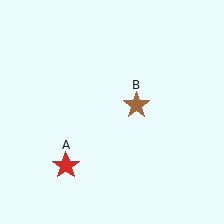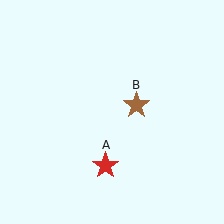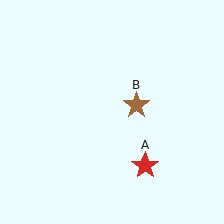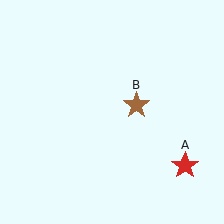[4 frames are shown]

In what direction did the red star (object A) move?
The red star (object A) moved right.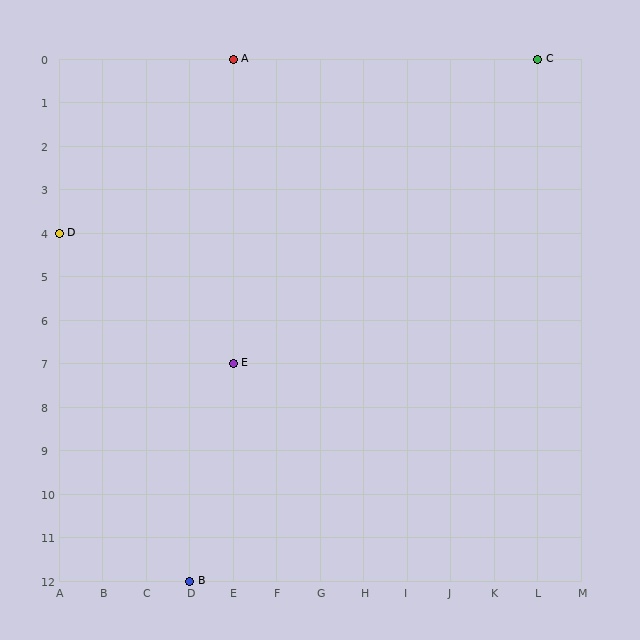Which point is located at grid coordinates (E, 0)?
Point A is at (E, 0).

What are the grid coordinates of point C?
Point C is at grid coordinates (L, 0).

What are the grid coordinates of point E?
Point E is at grid coordinates (E, 7).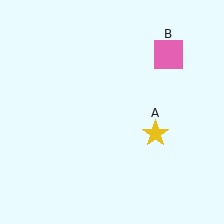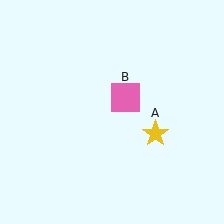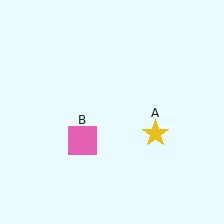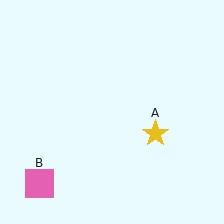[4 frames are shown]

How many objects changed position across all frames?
1 object changed position: pink square (object B).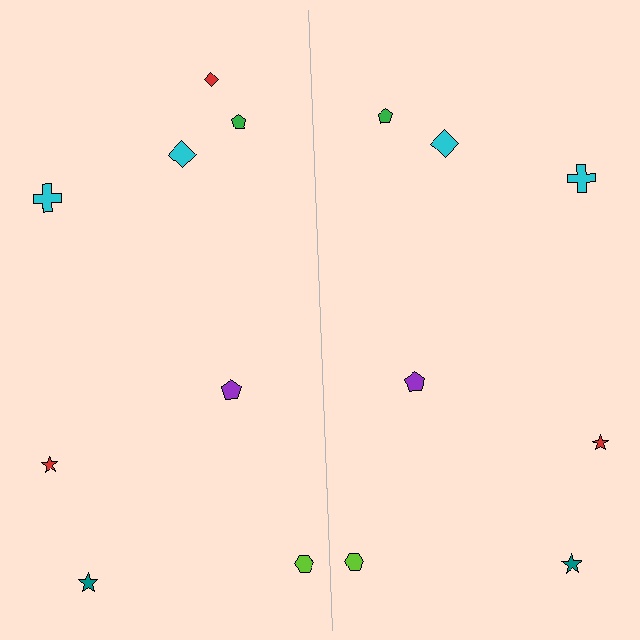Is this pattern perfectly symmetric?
No, the pattern is not perfectly symmetric. A red diamond is missing from the right side.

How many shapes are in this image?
There are 15 shapes in this image.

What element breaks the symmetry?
A red diamond is missing from the right side.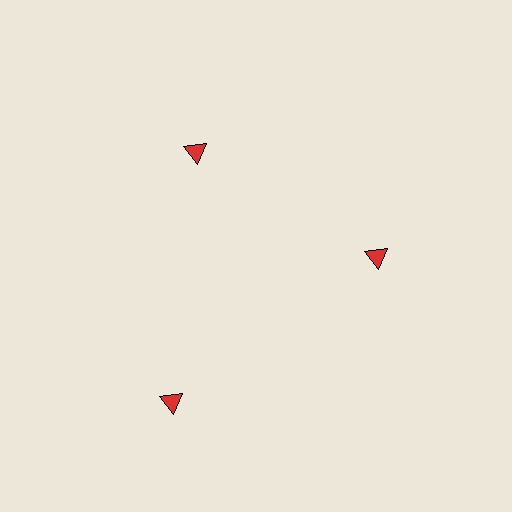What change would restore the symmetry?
The symmetry would be restored by moving it inward, back onto the ring so that all 3 triangles sit at equal angles and equal distance from the center.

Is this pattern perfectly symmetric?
No. The 3 red triangles are arranged in a ring, but one element near the 7 o'clock position is pushed outward from the center, breaking the 3-fold rotational symmetry.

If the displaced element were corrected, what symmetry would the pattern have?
It would have 3-fold rotational symmetry — the pattern would map onto itself every 120 degrees.